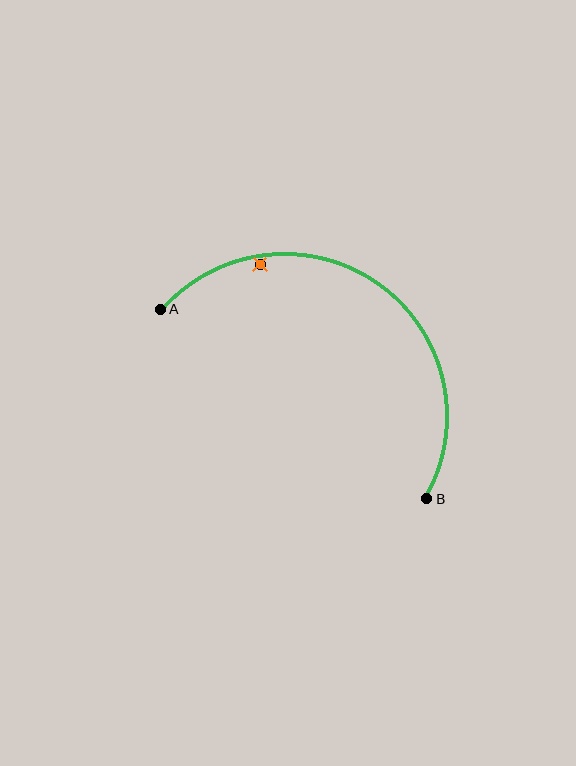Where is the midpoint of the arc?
The arc midpoint is the point on the curve farthest from the straight line joining A and B. It sits above and to the right of that line.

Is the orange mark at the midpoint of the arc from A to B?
No — the orange mark does not lie on the arc at all. It sits slightly inside the curve.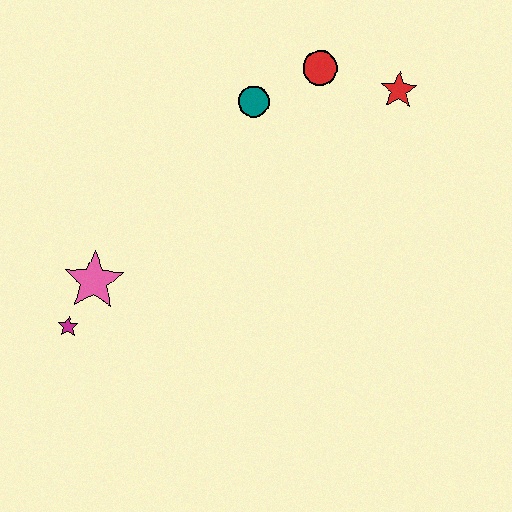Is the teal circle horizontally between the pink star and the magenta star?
No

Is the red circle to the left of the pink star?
No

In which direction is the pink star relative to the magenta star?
The pink star is above the magenta star.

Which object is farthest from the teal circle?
The magenta star is farthest from the teal circle.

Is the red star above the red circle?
No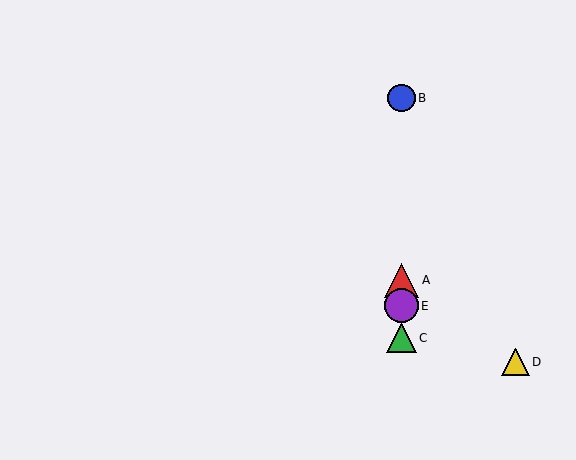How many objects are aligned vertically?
4 objects (A, B, C, E) are aligned vertically.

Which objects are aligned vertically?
Objects A, B, C, E are aligned vertically.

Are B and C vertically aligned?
Yes, both are at x≈401.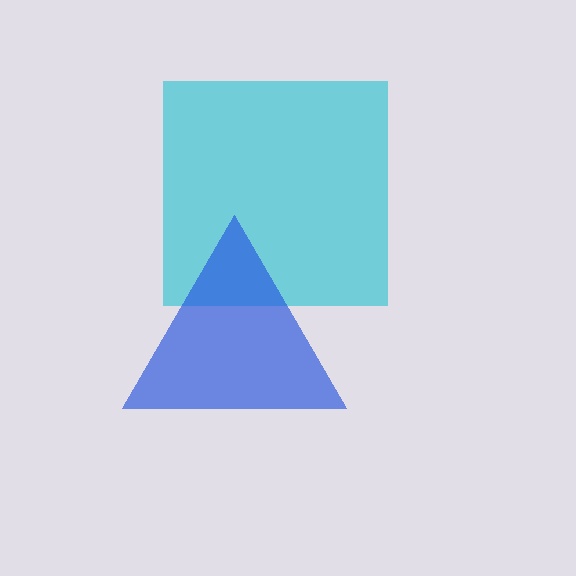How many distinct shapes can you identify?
There are 2 distinct shapes: a cyan square, a blue triangle.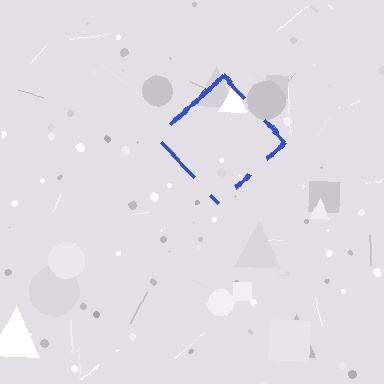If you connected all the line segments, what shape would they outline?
They would outline a diamond.